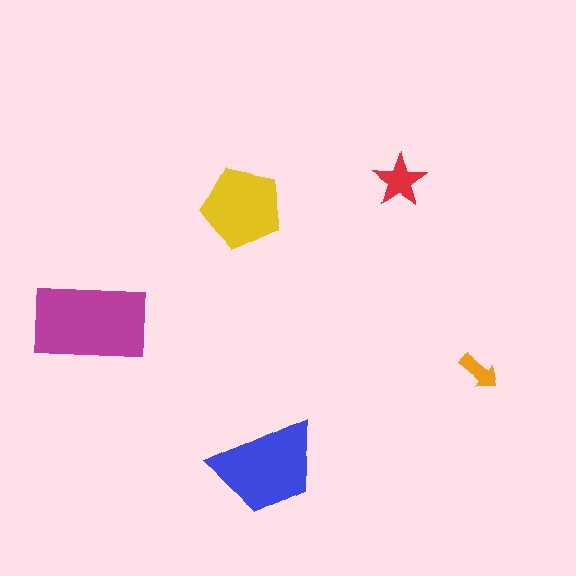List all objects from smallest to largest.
The orange arrow, the red star, the yellow pentagon, the blue trapezoid, the magenta rectangle.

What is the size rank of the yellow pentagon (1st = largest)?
3rd.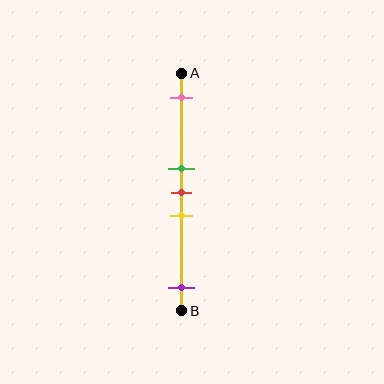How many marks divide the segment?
There are 5 marks dividing the segment.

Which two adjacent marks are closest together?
The green and red marks are the closest adjacent pair.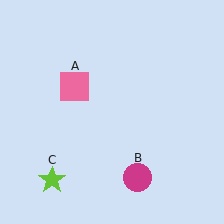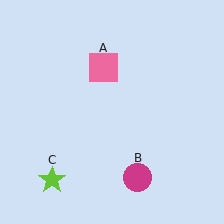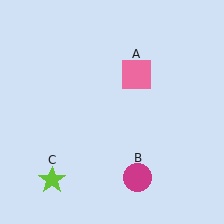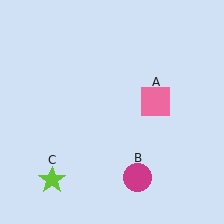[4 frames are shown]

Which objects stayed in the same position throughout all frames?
Magenta circle (object B) and lime star (object C) remained stationary.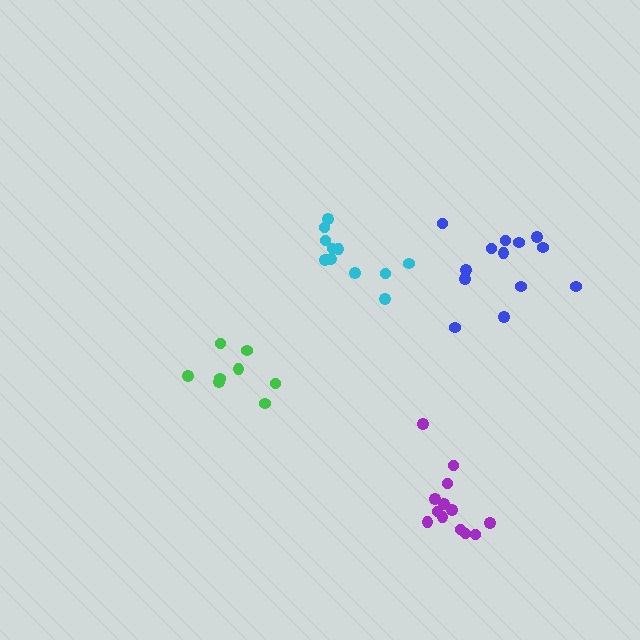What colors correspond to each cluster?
The clusters are colored: cyan, purple, blue, green.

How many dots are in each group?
Group 1: 11 dots, Group 2: 13 dots, Group 3: 13 dots, Group 4: 8 dots (45 total).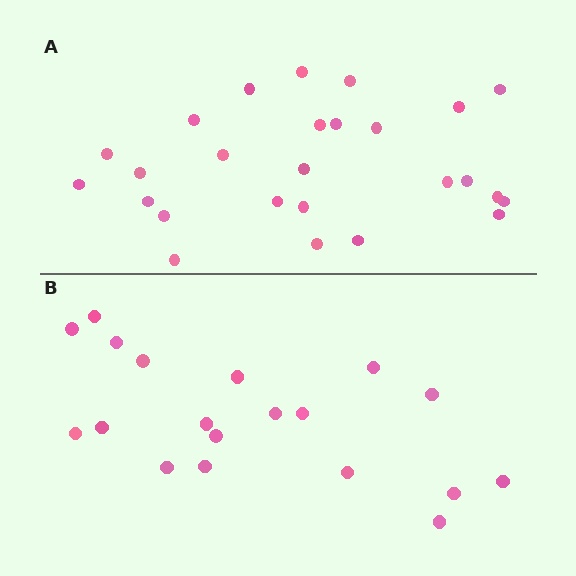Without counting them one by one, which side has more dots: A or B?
Region A (the top region) has more dots.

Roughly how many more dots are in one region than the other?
Region A has roughly 8 or so more dots than region B.